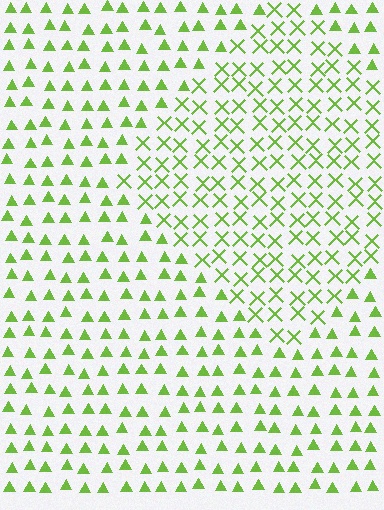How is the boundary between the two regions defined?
The boundary is defined by a change in element shape: X marks inside vs. triangles outside. All elements share the same color and spacing.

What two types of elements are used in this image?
The image uses X marks inside the diamond region and triangles outside it.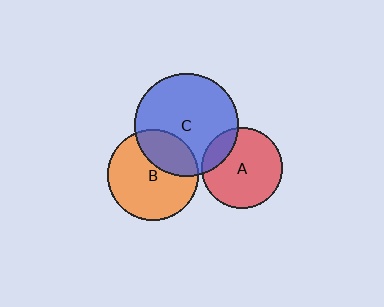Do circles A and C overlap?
Yes.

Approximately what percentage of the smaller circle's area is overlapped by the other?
Approximately 15%.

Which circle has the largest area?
Circle C (blue).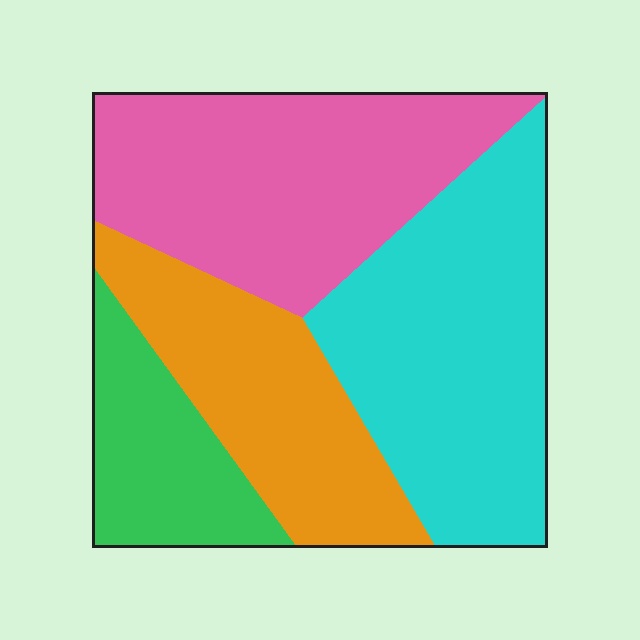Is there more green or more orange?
Orange.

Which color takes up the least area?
Green, at roughly 15%.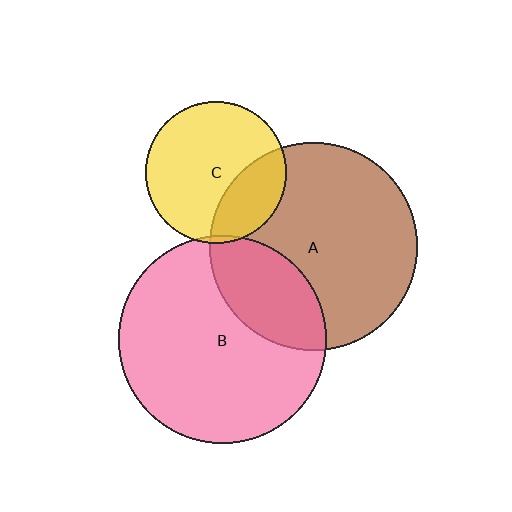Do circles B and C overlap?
Yes.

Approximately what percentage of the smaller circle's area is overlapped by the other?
Approximately 5%.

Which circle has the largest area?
Circle A (brown).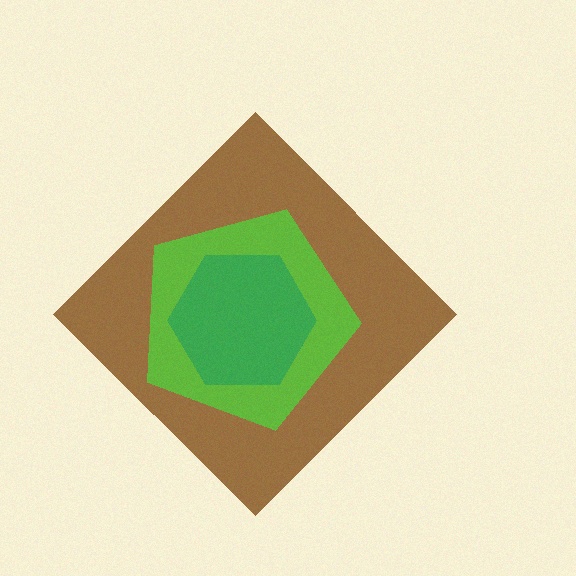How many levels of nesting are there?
3.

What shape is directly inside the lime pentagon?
The green hexagon.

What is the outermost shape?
The brown diamond.